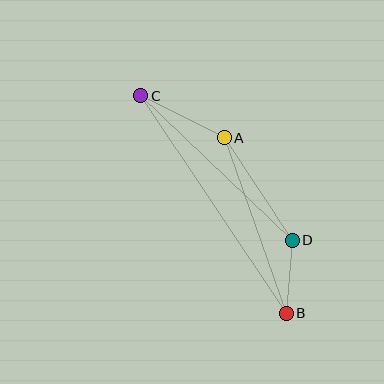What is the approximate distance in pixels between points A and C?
The distance between A and C is approximately 93 pixels.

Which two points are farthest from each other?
Points B and C are farthest from each other.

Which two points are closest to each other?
Points B and D are closest to each other.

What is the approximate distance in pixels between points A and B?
The distance between A and B is approximately 186 pixels.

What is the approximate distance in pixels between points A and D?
The distance between A and D is approximately 123 pixels.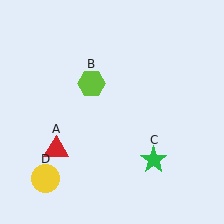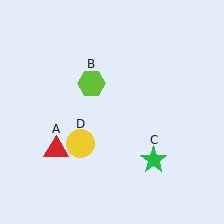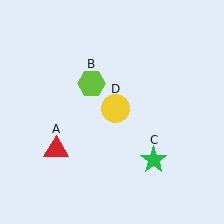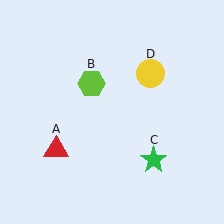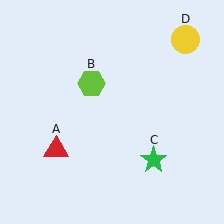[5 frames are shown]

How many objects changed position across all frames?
1 object changed position: yellow circle (object D).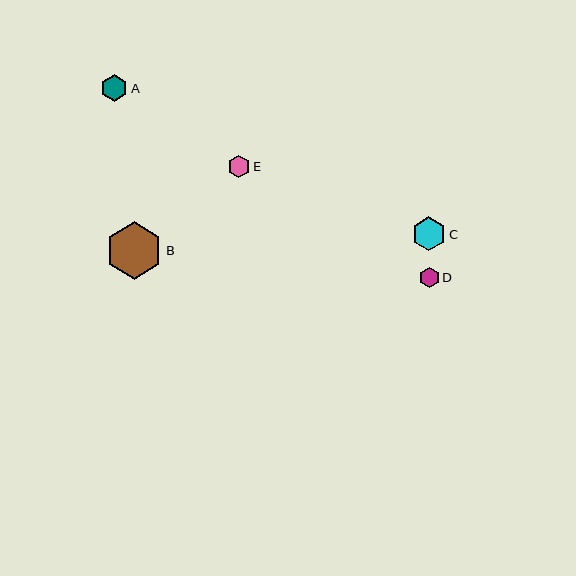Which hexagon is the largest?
Hexagon B is the largest with a size of approximately 57 pixels.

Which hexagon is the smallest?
Hexagon D is the smallest with a size of approximately 20 pixels.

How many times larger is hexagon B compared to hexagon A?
Hexagon B is approximately 2.1 times the size of hexagon A.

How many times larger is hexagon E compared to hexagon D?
Hexagon E is approximately 1.1 times the size of hexagon D.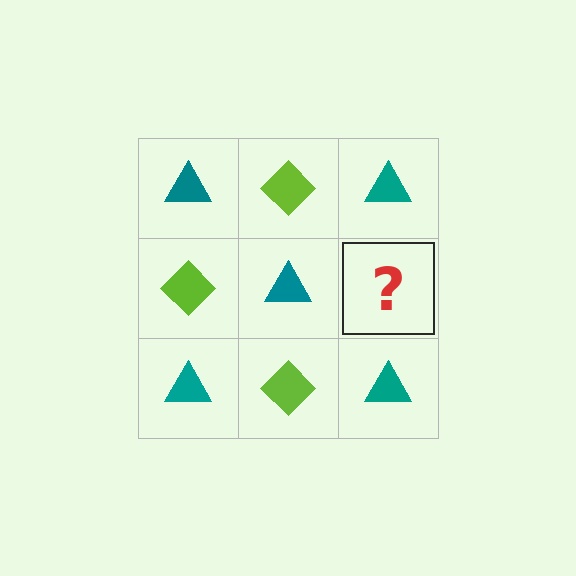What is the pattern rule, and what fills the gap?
The rule is that it alternates teal triangle and lime diamond in a checkerboard pattern. The gap should be filled with a lime diamond.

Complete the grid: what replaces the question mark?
The question mark should be replaced with a lime diamond.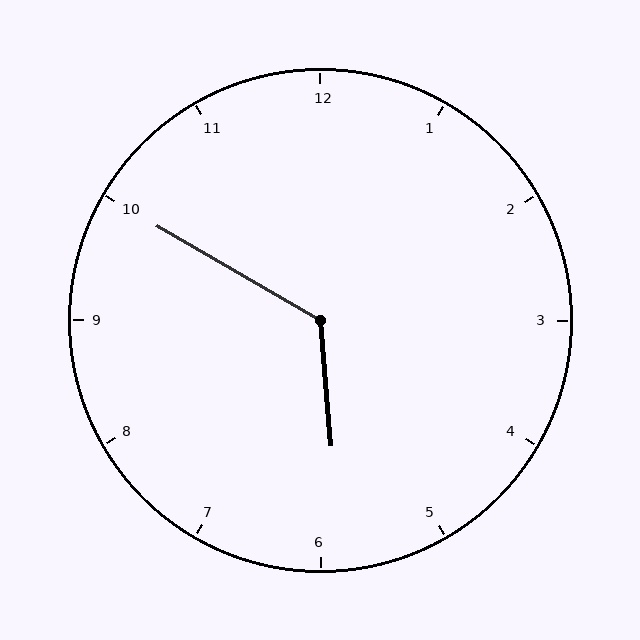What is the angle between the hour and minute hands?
Approximately 125 degrees.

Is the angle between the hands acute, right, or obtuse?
It is obtuse.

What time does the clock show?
5:50.